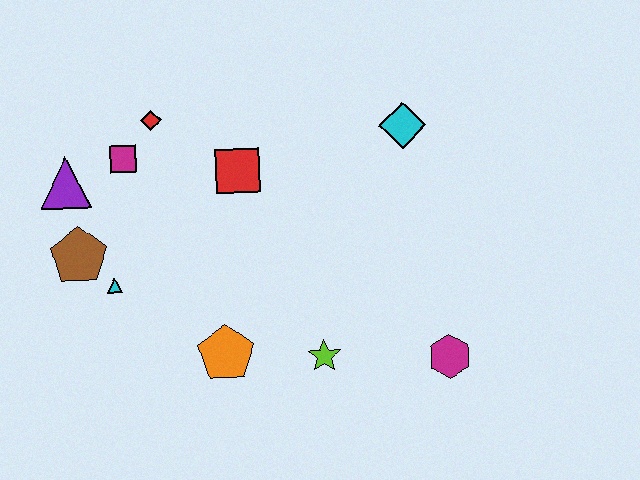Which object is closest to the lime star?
The orange pentagon is closest to the lime star.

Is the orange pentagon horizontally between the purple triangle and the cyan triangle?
No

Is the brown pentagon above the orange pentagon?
Yes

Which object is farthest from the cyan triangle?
The magenta hexagon is farthest from the cyan triangle.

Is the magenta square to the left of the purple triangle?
No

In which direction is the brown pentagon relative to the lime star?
The brown pentagon is to the left of the lime star.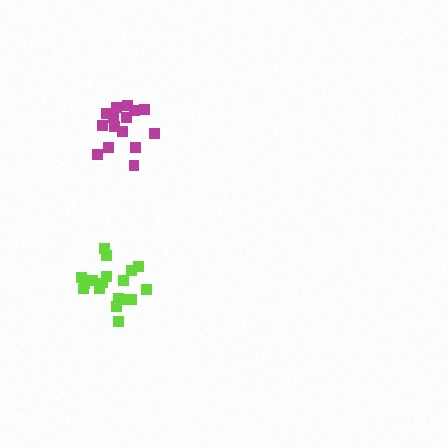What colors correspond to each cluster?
The clusters are colored: lime, magenta.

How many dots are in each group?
Group 1: 18 dots, Group 2: 15 dots (33 total).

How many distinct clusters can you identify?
There are 2 distinct clusters.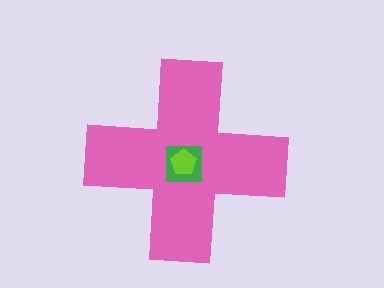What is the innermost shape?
The lime pentagon.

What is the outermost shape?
The pink cross.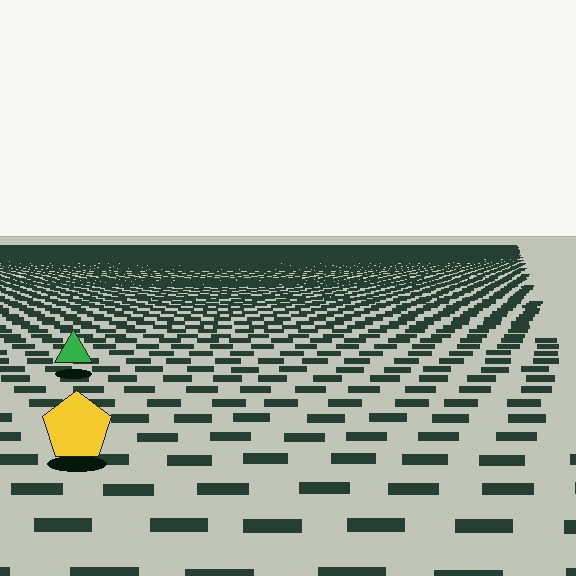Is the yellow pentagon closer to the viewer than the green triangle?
Yes. The yellow pentagon is closer — you can tell from the texture gradient: the ground texture is coarser near it.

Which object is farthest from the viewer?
The green triangle is farthest from the viewer. It appears smaller and the ground texture around it is denser.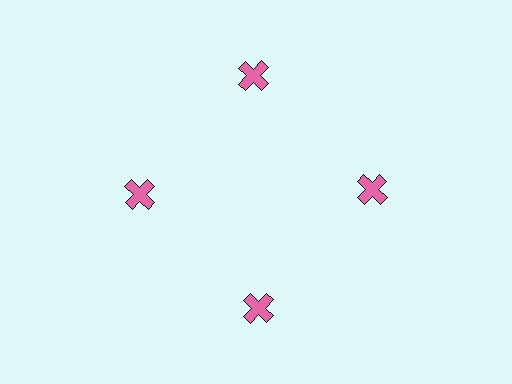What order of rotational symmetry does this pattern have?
This pattern has 4-fold rotational symmetry.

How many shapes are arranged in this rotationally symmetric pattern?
There are 4 shapes, arranged in 4 groups of 1.